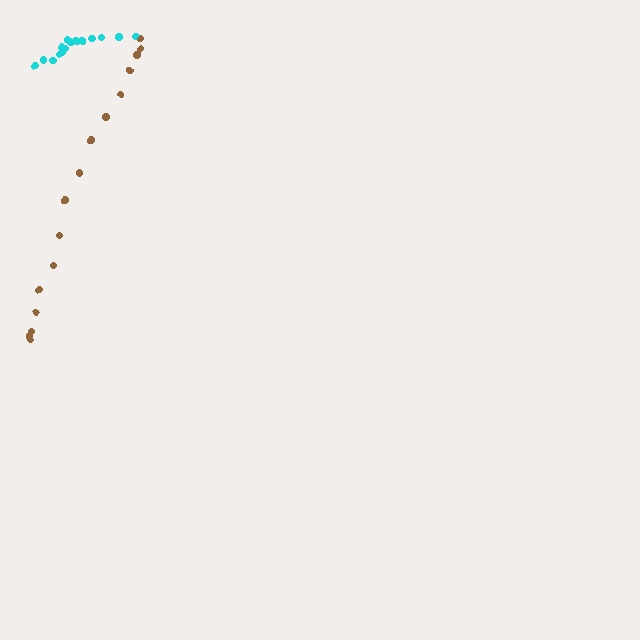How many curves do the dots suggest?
There are 2 distinct paths.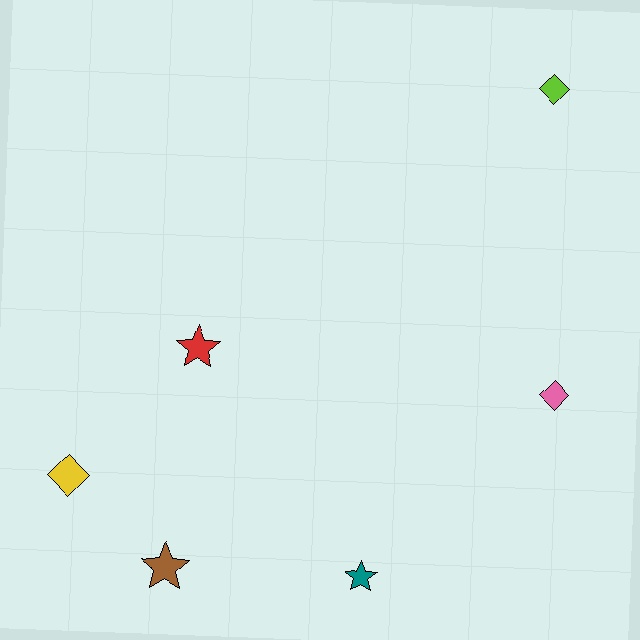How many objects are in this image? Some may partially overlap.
There are 6 objects.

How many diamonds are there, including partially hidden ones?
There are 3 diamonds.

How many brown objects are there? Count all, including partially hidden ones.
There is 1 brown object.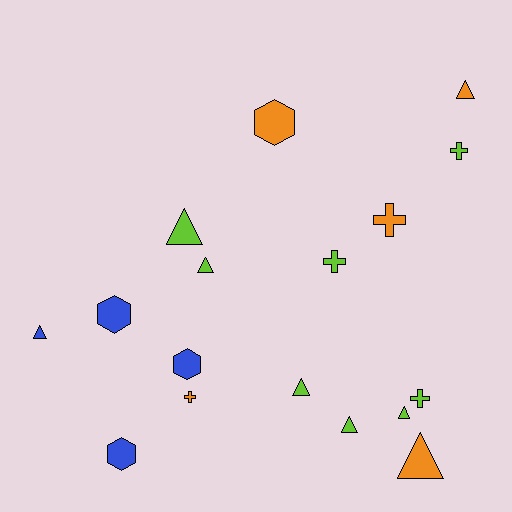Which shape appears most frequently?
Triangle, with 8 objects.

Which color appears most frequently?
Lime, with 8 objects.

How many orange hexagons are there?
There is 1 orange hexagon.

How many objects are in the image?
There are 17 objects.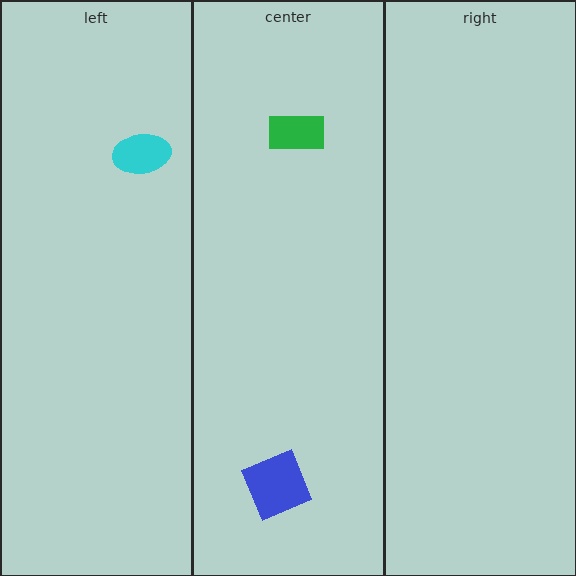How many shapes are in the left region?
1.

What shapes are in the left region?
The cyan ellipse.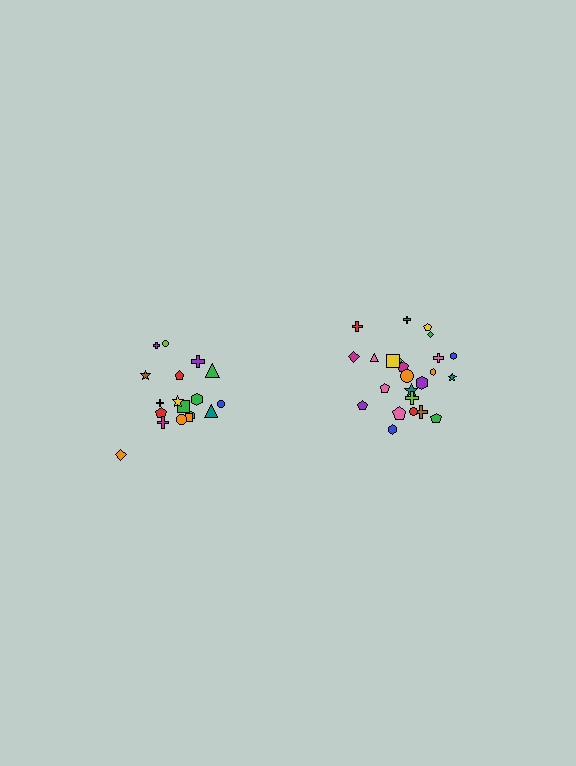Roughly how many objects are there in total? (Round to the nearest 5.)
Roughly 45 objects in total.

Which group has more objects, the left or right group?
The right group.